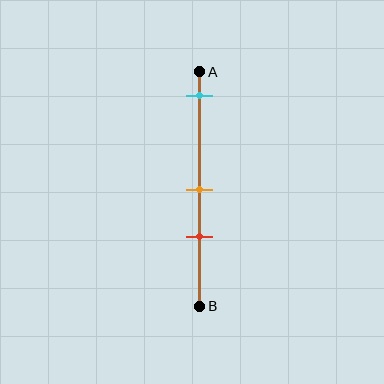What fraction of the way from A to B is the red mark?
The red mark is approximately 70% (0.7) of the way from A to B.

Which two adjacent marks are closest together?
The orange and red marks are the closest adjacent pair.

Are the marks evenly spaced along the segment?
No, the marks are not evenly spaced.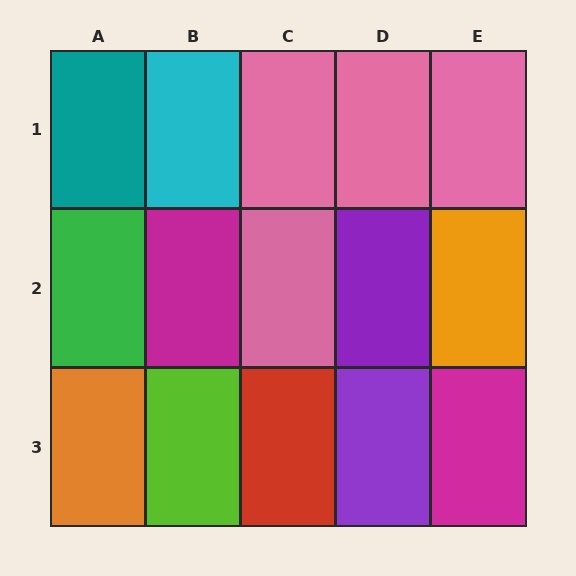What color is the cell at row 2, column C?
Pink.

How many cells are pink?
4 cells are pink.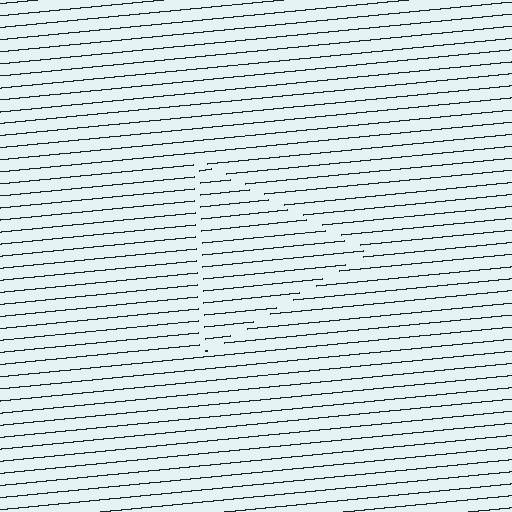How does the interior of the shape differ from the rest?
The interior of the shape contains the same grating, shifted by half a period — the contour is defined by the phase discontinuity where line-ends from the inner and outer gratings abut.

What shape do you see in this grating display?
An illusory triangle. The interior of the shape contains the same grating, shifted by half a period — the contour is defined by the phase discontinuity where line-ends from the inner and outer gratings abut.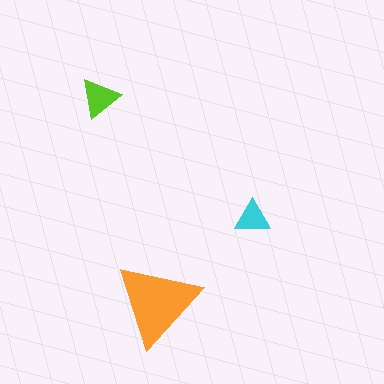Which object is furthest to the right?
The cyan triangle is rightmost.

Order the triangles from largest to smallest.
the orange one, the lime one, the cyan one.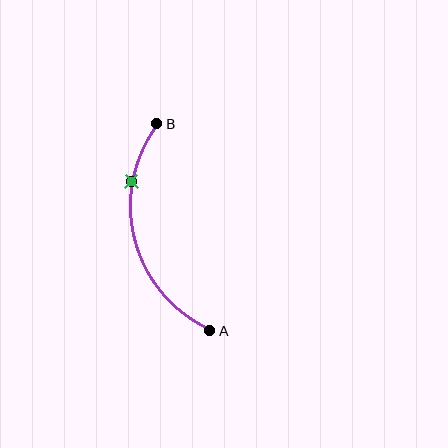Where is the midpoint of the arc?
The arc midpoint is the point on the curve farthest from the straight line joining A and B. It sits to the left of that line.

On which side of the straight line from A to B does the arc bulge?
The arc bulges to the left of the straight line connecting A and B.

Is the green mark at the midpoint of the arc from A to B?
No. The green mark lies on the arc but is closer to endpoint B. The arc midpoint would be at the point on the curve equidistant along the arc from both A and B.